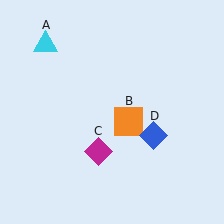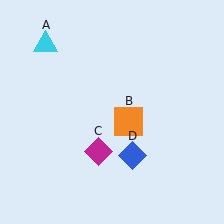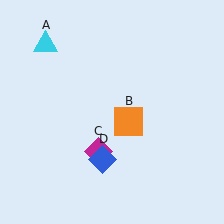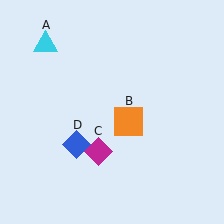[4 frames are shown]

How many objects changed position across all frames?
1 object changed position: blue diamond (object D).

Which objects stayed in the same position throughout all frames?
Cyan triangle (object A) and orange square (object B) and magenta diamond (object C) remained stationary.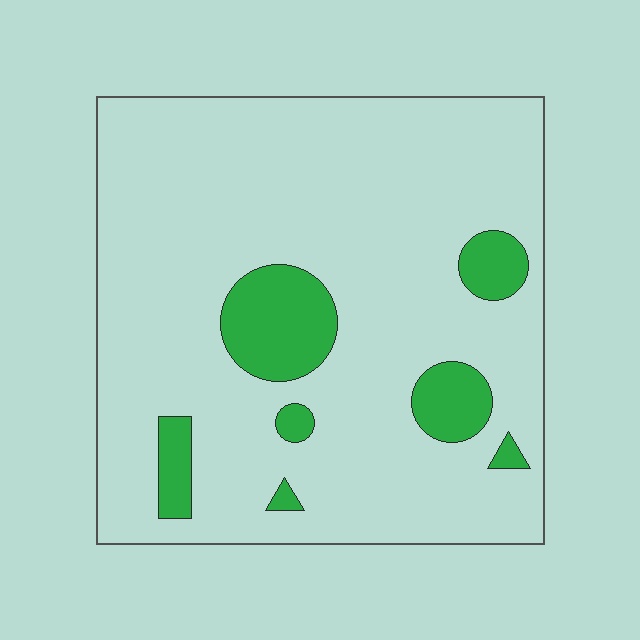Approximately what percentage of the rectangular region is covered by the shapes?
Approximately 15%.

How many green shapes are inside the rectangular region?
7.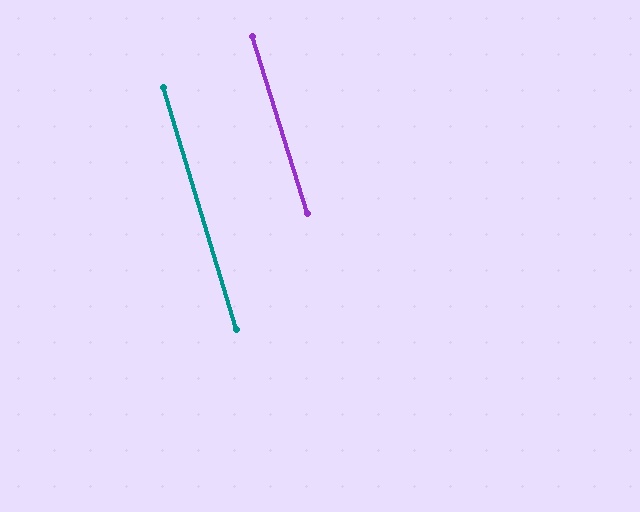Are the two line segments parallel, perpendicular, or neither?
Parallel — their directions differ by only 0.6°.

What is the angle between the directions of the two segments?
Approximately 1 degree.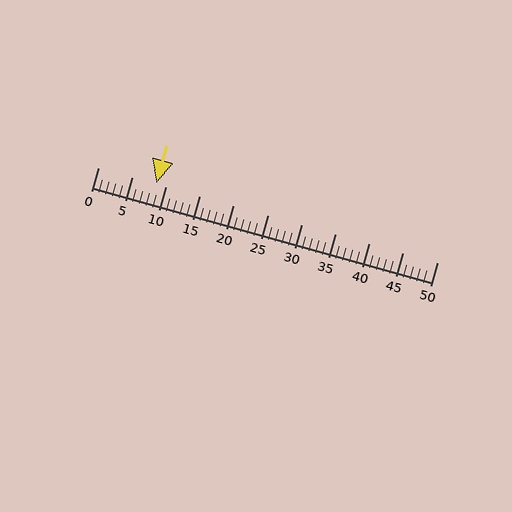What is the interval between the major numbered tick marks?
The major tick marks are spaced 5 units apart.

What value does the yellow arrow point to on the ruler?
The yellow arrow points to approximately 9.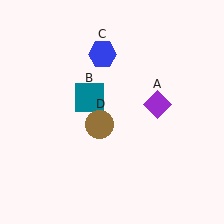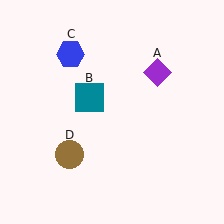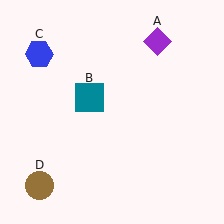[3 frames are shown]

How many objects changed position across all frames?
3 objects changed position: purple diamond (object A), blue hexagon (object C), brown circle (object D).